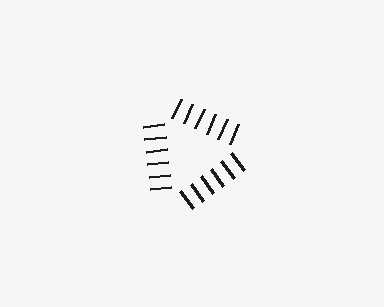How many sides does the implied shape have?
3 sides — the line-ends trace a triangle.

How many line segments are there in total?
18 — 6 along each of the 3 edges.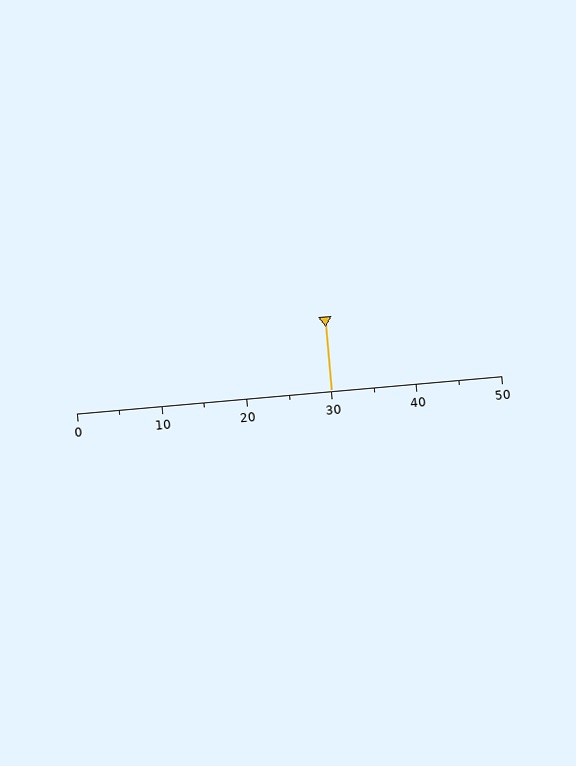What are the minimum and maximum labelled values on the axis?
The axis runs from 0 to 50.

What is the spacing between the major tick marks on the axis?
The major ticks are spaced 10 apart.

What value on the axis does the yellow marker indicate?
The marker indicates approximately 30.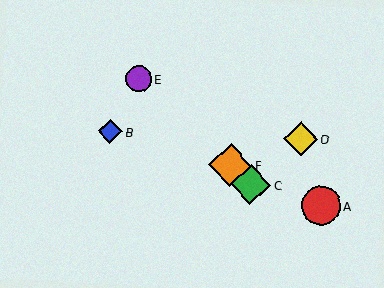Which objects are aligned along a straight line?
Objects C, E, F are aligned along a straight line.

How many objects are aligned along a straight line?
3 objects (C, E, F) are aligned along a straight line.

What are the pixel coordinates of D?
Object D is at (301, 139).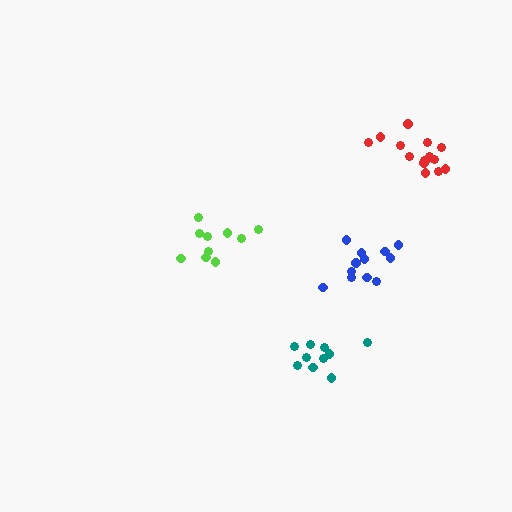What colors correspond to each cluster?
The clusters are colored: teal, red, blue, lime.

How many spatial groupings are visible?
There are 4 spatial groupings.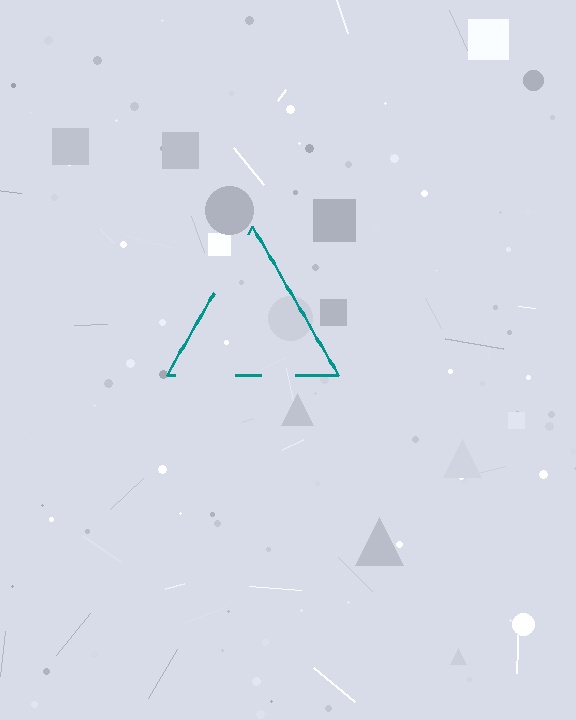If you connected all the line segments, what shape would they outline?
They would outline a triangle.